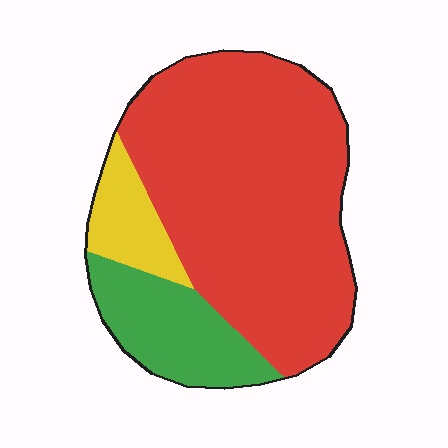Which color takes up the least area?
Yellow, at roughly 10%.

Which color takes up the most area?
Red, at roughly 70%.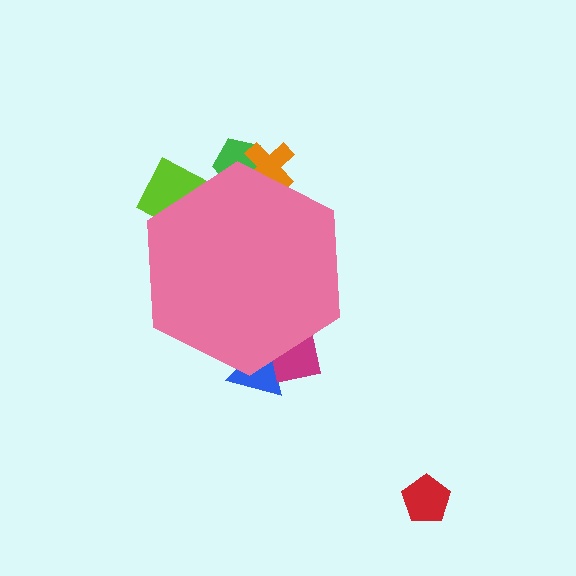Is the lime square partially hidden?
Yes, the lime square is partially hidden behind the pink hexagon.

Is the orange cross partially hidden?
Yes, the orange cross is partially hidden behind the pink hexagon.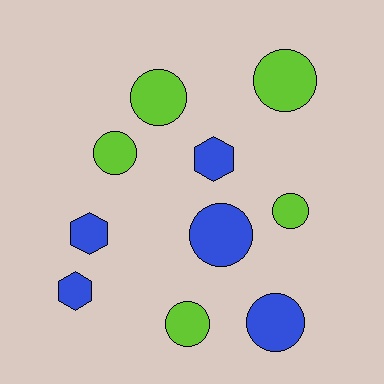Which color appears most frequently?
Blue, with 5 objects.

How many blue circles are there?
There are 2 blue circles.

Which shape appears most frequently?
Circle, with 7 objects.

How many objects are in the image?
There are 10 objects.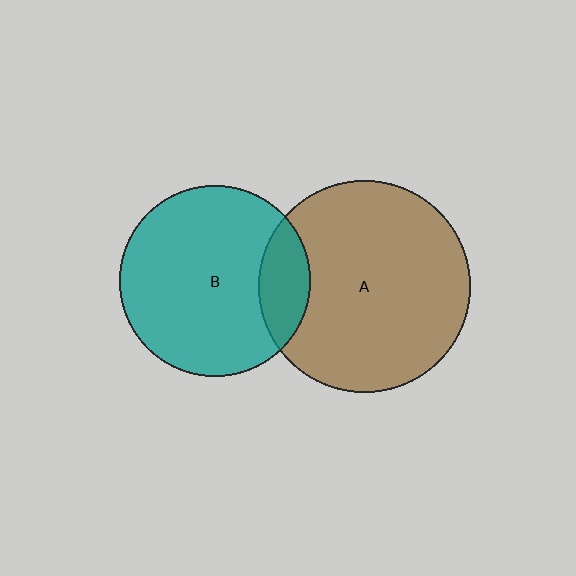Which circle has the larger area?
Circle A (brown).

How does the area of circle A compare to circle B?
Approximately 1.2 times.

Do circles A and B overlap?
Yes.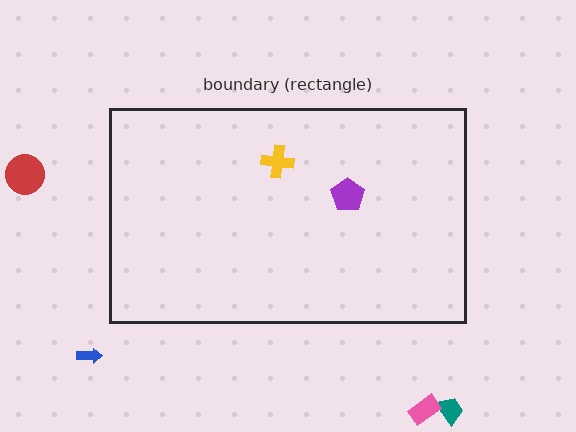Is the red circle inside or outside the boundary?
Outside.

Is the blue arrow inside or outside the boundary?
Outside.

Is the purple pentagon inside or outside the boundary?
Inside.